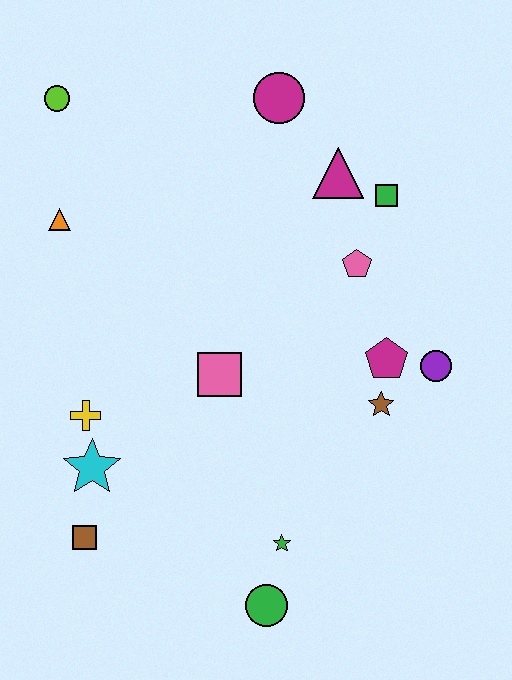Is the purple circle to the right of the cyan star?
Yes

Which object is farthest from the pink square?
The lime circle is farthest from the pink square.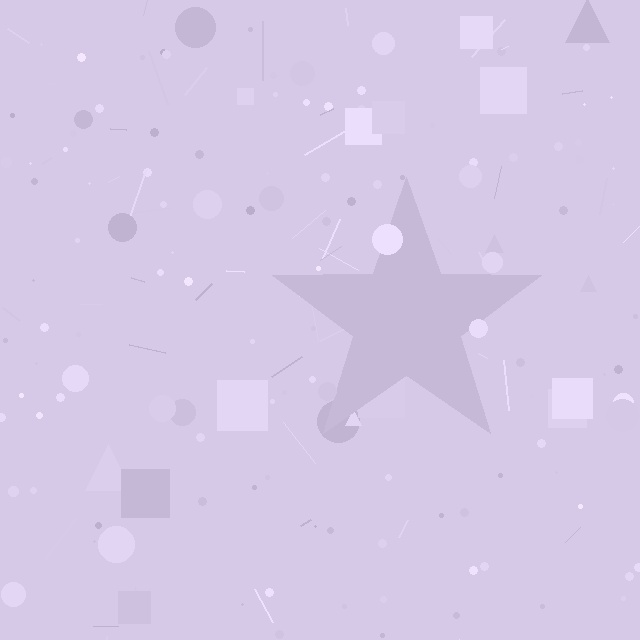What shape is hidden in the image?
A star is hidden in the image.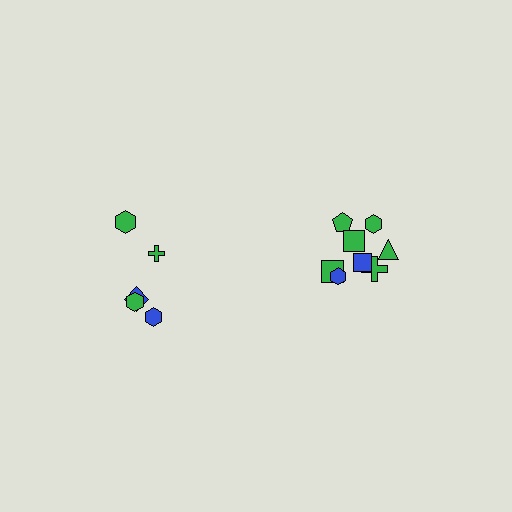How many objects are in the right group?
There are 8 objects.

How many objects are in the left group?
There are 5 objects.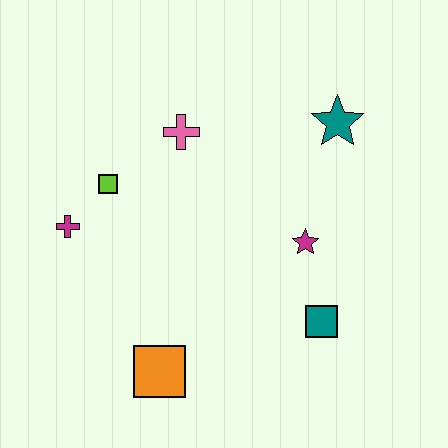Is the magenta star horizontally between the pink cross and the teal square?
Yes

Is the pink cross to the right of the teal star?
No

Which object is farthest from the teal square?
The magenta cross is farthest from the teal square.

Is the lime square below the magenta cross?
No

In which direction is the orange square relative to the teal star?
The orange square is below the teal star.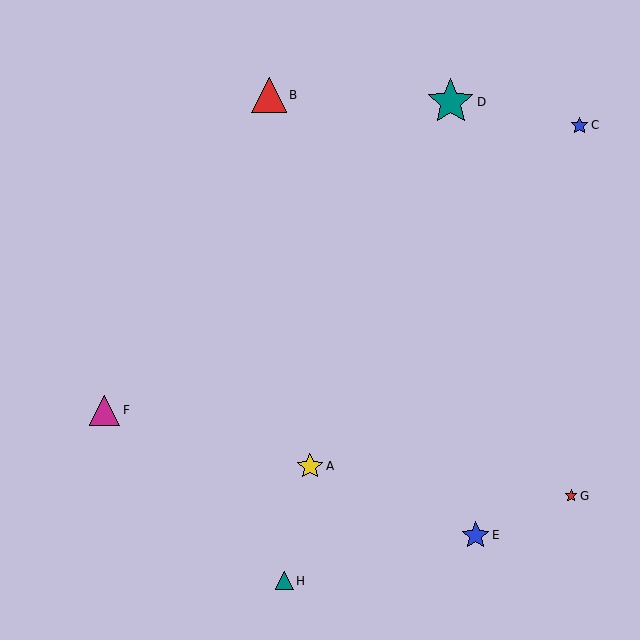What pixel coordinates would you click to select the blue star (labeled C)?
Click at (580, 125) to select the blue star C.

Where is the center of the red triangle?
The center of the red triangle is at (269, 95).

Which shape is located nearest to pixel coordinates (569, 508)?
The red star (labeled G) at (571, 496) is nearest to that location.